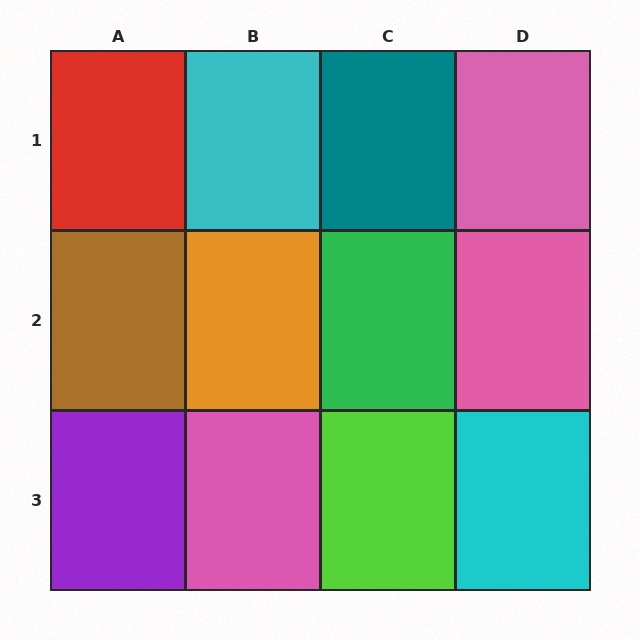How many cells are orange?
1 cell is orange.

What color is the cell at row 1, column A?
Red.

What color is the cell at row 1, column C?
Teal.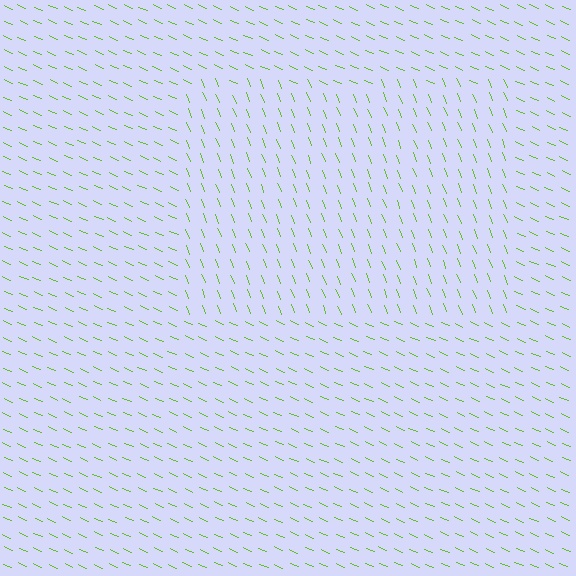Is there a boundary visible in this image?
Yes, there is a texture boundary formed by a change in line orientation.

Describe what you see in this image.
The image is filled with small lime line segments. A rectangle region in the image has lines oriented differently from the surrounding lines, creating a visible texture boundary.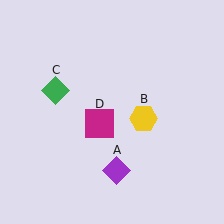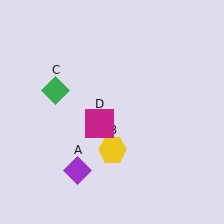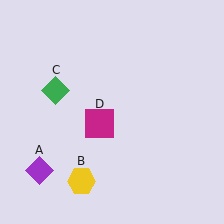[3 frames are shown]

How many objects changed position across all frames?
2 objects changed position: purple diamond (object A), yellow hexagon (object B).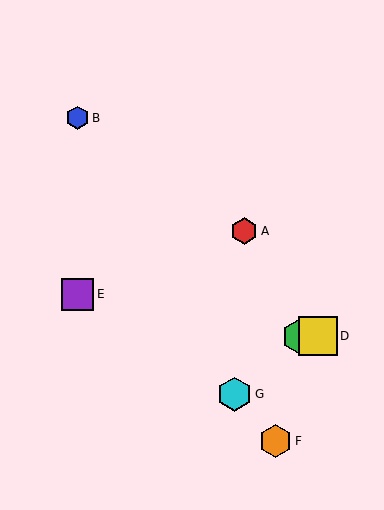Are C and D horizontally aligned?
Yes, both are at y≈336.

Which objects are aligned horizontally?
Objects C, D are aligned horizontally.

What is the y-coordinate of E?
Object E is at y≈294.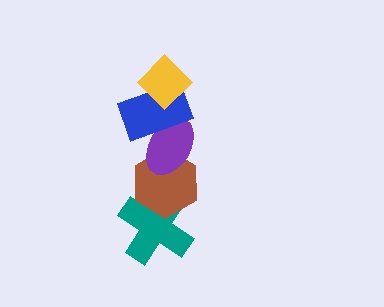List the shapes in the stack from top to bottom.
From top to bottom: the yellow diamond, the blue rectangle, the purple ellipse, the brown hexagon, the teal cross.